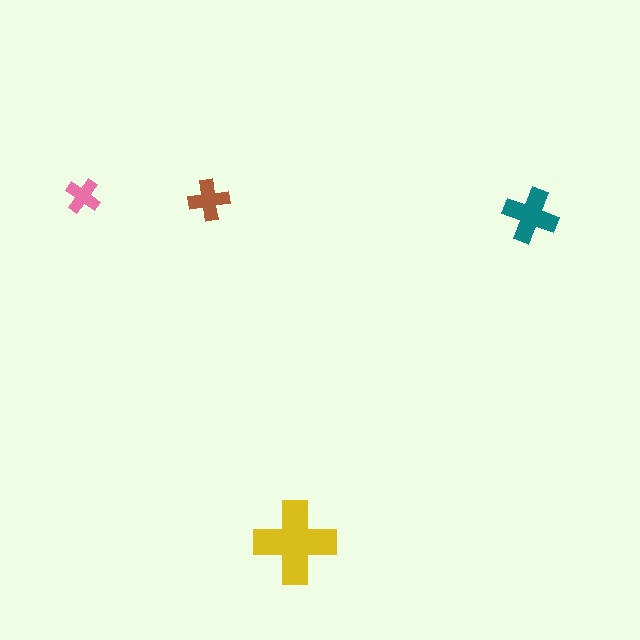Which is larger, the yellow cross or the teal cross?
The yellow one.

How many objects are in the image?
There are 4 objects in the image.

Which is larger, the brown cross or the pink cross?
The brown one.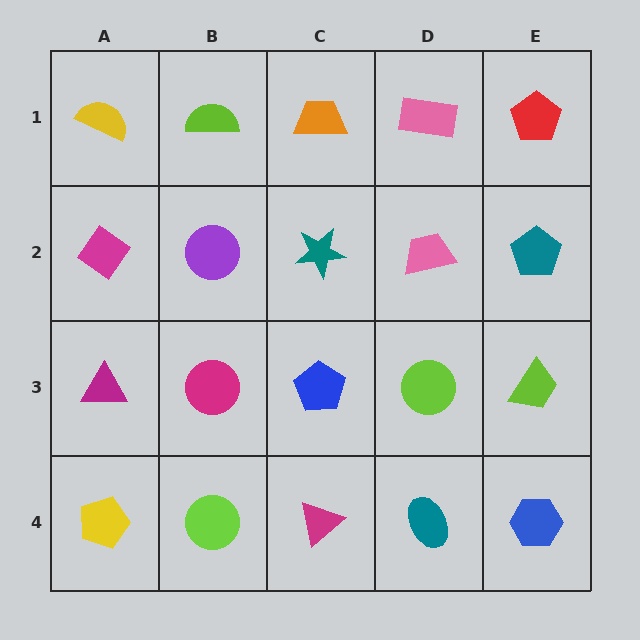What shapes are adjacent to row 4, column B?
A magenta circle (row 3, column B), a yellow pentagon (row 4, column A), a magenta triangle (row 4, column C).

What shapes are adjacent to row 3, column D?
A pink trapezoid (row 2, column D), a teal ellipse (row 4, column D), a blue pentagon (row 3, column C), a lime trapezoid (row 3, column E).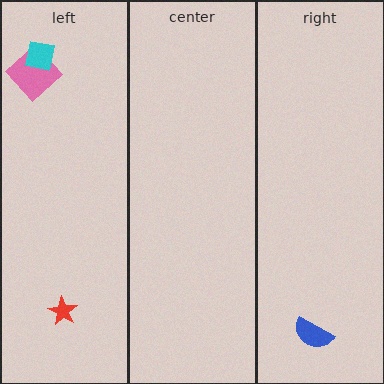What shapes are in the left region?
The pink diamond, the cyan square, the red star.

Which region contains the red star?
The left region.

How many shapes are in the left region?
3.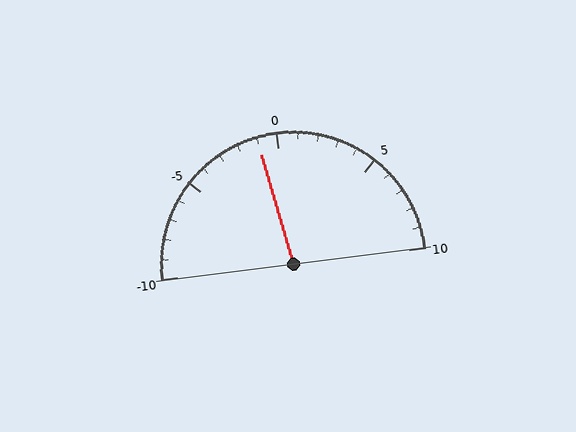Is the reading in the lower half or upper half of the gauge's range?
The reading is in the lower half of the range (-10 to 10).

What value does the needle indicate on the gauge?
The needle indicates approximately -1.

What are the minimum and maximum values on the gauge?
The gauge ranges from -10 to 10.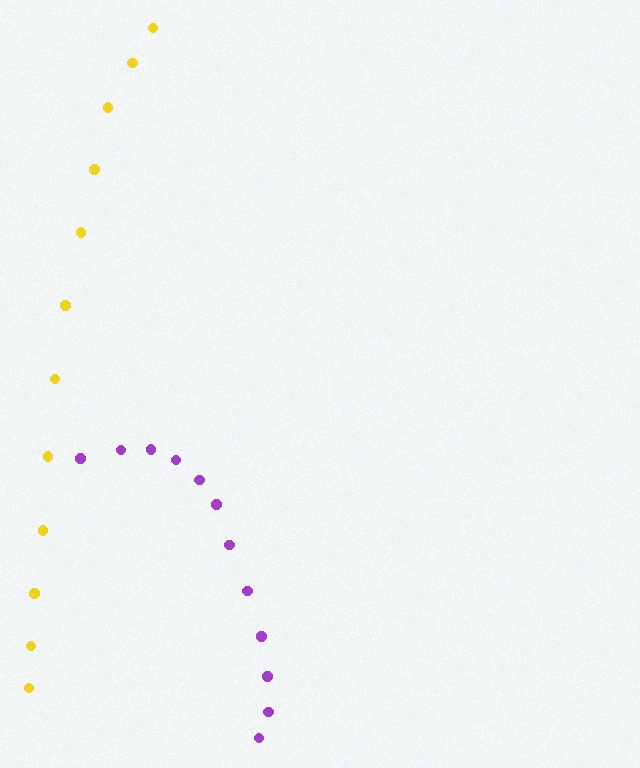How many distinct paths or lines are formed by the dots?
There are 2 distinct paths.